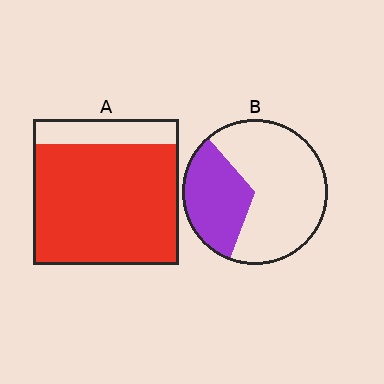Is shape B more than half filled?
No.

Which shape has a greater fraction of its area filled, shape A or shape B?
Shape A.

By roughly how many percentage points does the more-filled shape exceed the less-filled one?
By roughly 50 percentage points (A over B).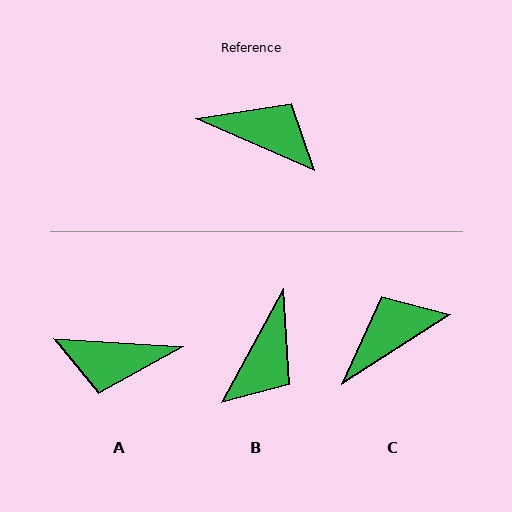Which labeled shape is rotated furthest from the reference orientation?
A, about 160 degrees away.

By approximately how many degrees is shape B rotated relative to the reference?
Approximately 95 degrees clockwise.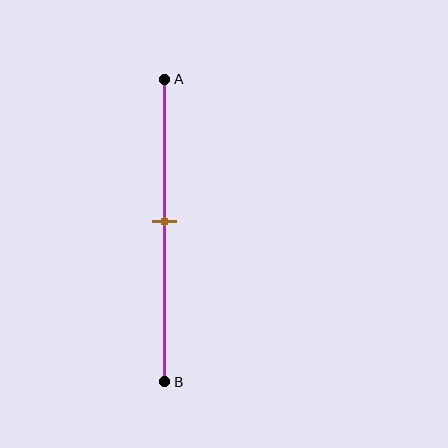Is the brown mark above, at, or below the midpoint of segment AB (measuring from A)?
The brown mark is approximately at the midpoint of segment AB.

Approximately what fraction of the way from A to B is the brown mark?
The brown mark is approximately 45% of the way from A to B.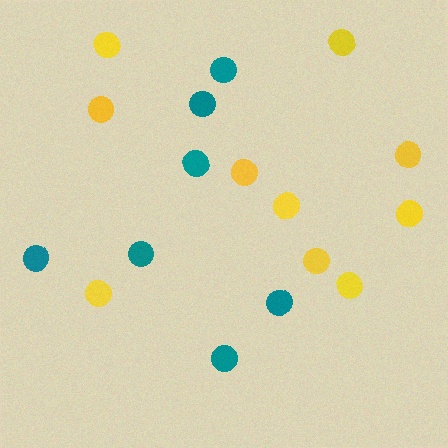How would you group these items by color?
There are 2 groups: one group of yellow circles (10) and one group of teal circles (7).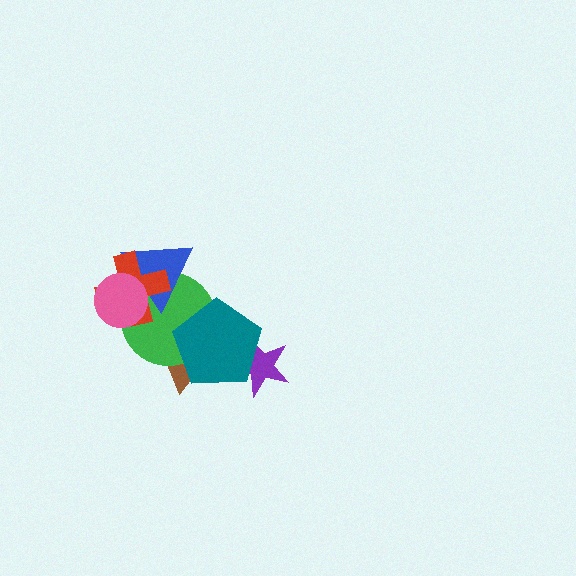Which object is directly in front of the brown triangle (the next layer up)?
The green circle is directly in front of the brown triangle.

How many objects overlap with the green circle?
5 objects overlap with the green circle.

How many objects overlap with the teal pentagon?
3 objects overlap with the teal pentagon.